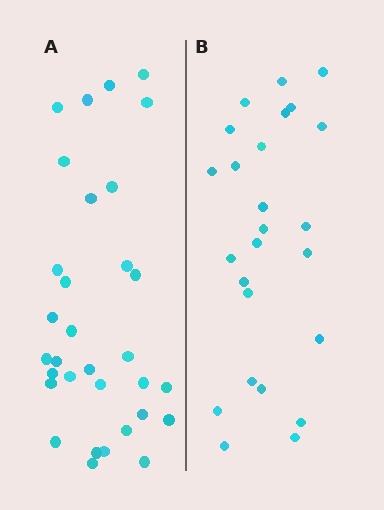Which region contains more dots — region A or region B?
Region A (the left region) has more dots.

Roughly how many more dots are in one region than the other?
Region A has roughly 8 or so more dots than region B.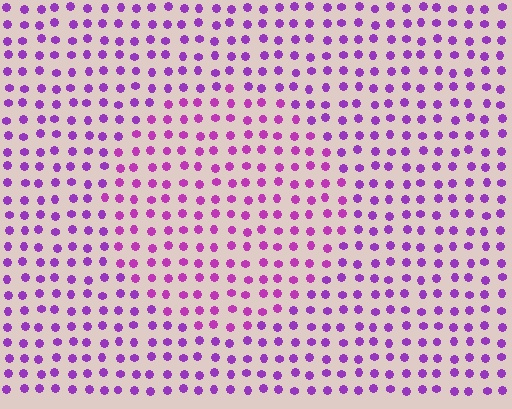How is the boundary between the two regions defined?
The boundary is defined purely by a slight shift in hue (about 20 degrees). Spacing, size, and orientation are identical on both sides.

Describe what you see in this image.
The image is filled with small purple elements in a uniform arrangement. A circle-shaped region is visible where the elements are tinted to a slightly different hue, forming a subtle color boundary.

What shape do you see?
I see a circle.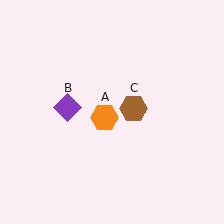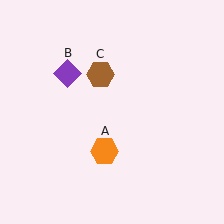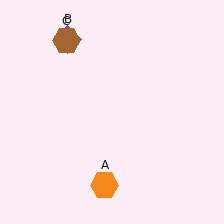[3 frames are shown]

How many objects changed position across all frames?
3 objects changed position: orange hexagon (object A), purple diamond (object B), brown hexagon (object C).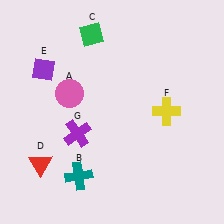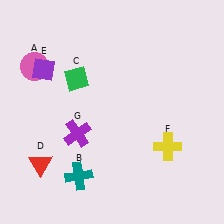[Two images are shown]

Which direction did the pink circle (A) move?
The pink circle (A) moved left.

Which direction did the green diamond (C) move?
The green diamond (C) moved down.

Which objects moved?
The objects that moved are: the pink circle (A), the green diamond (C), the yellow cross (F).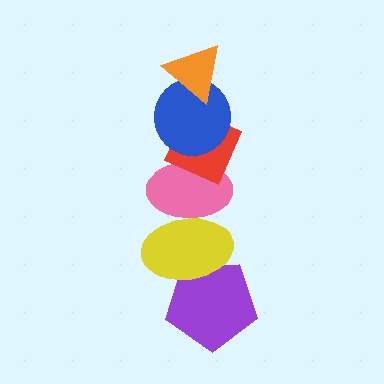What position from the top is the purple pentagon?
The purple pentagon is 6th from the top.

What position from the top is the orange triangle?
The orange triangle is 1st from the top.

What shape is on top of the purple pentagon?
The yellow ellipse is on top of the purple pentagon.